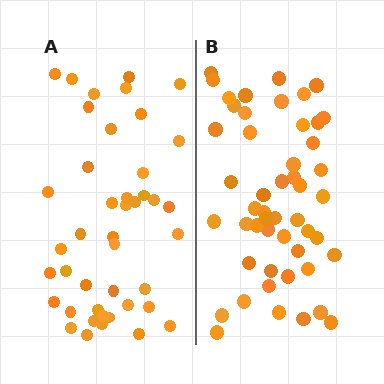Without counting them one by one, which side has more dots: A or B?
Region B (the right region) has more dots.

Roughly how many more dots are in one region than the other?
Region B has roughly 8 or so more dots than region A.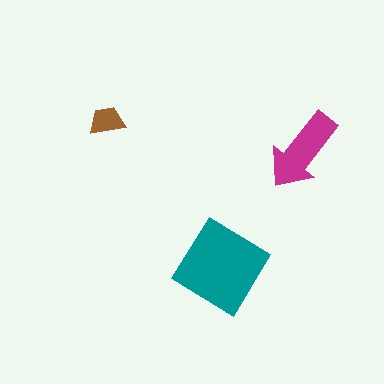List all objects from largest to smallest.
The teal diamond, the magenta arrow, the brown trapezoid.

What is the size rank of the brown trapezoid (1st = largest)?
3rd.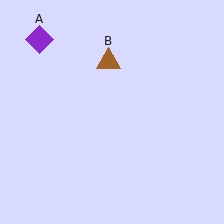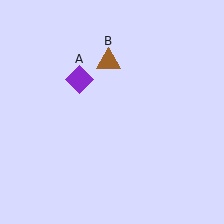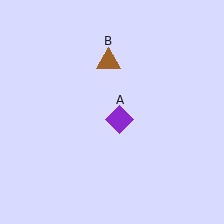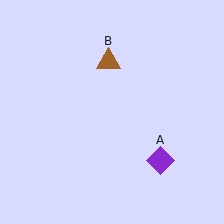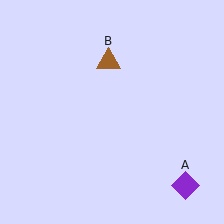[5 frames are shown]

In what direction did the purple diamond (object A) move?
The purple diamond (object A) moved down and to the right.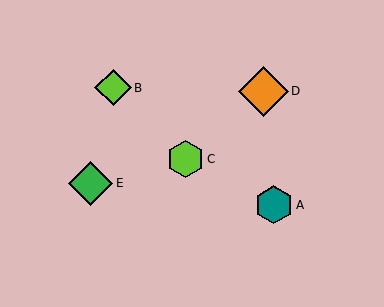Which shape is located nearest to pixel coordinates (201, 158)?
The lime hexagon (labeled C) at (186, 159) is nearest to that location.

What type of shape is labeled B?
Shape B is a lime diamond.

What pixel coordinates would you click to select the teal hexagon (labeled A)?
Click at (274, 205) to select the teal hexagon A.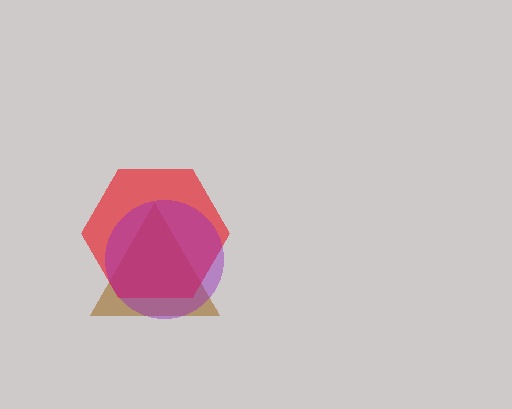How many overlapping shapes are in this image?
There are 3 overlapping shapes in the image.